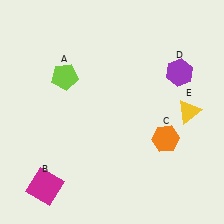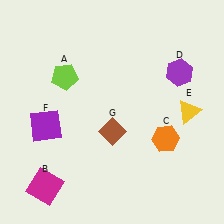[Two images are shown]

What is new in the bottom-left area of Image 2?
A purple square (F) was added in the bottom-left area of Image 2.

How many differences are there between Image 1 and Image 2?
There are 2 differences between the two images.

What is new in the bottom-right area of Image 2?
A brown diamond (G) was added in the bottom-right area of Image 2.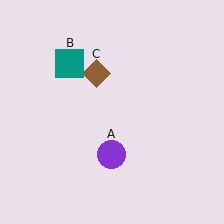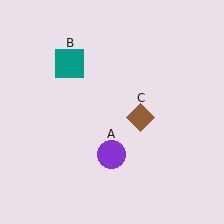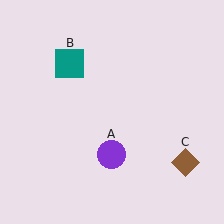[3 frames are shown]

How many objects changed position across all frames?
1 object changed position: brown diamond (object C).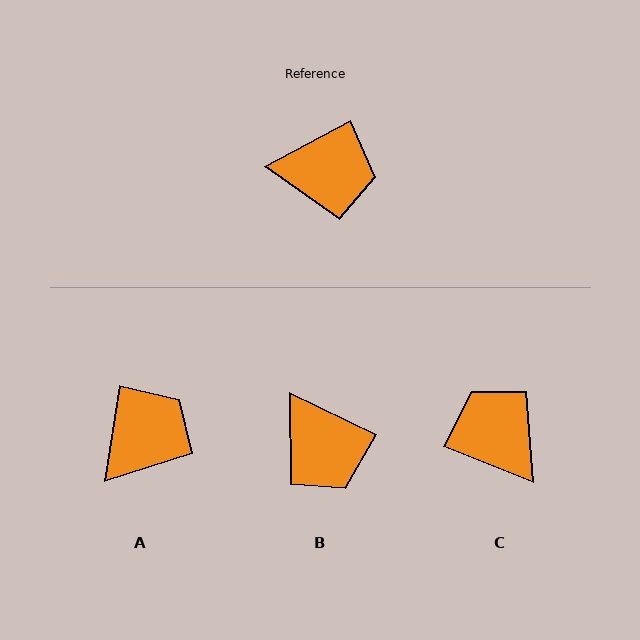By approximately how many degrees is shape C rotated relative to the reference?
Approximately 130 degrees counter-clockwise.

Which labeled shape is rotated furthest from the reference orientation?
C, about 130 degrees away.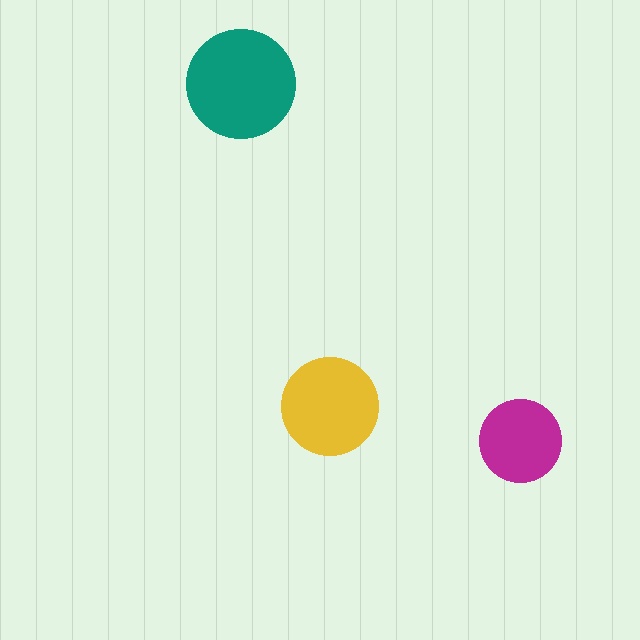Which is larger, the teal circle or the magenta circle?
The teal one.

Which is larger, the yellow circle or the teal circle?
The teal one.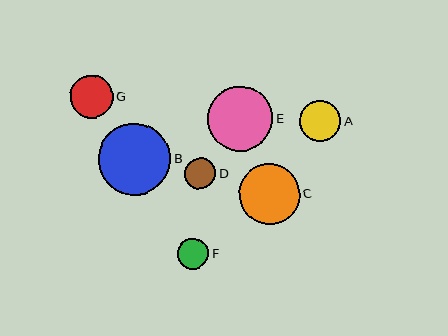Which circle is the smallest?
Circle F is the smallest with a size of approximately 31 pixels.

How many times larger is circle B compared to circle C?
Circle B is approximately 1.2 times the size of circle C.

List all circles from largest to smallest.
From largest to smallest: B, E, C, G, A, D, F.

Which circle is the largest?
Circle B is the largest with a size of approximately 72 pixels.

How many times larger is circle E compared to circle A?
Circle E is approximately 1.6 times the size of circle A.